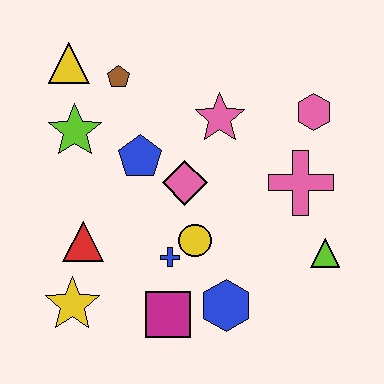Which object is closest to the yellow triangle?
The brown pentagon is closest to the yellow triangle.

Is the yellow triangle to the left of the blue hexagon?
Yes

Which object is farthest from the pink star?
The yellow star is farthest from the pink star.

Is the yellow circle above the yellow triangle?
No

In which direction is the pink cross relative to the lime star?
The pink cross is to the right of the lime star.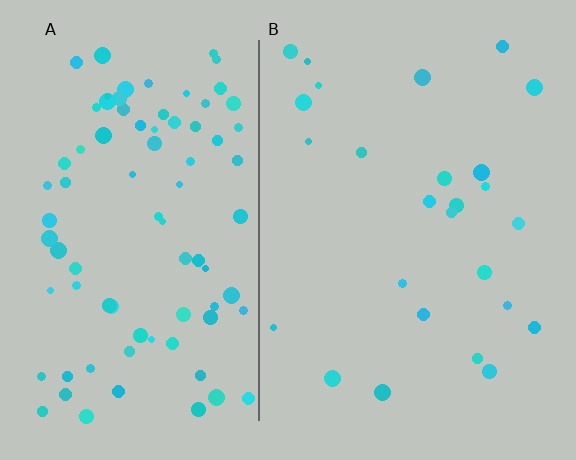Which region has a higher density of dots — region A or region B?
A (the left).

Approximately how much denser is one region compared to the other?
Approximately 3.1× — region A over region B.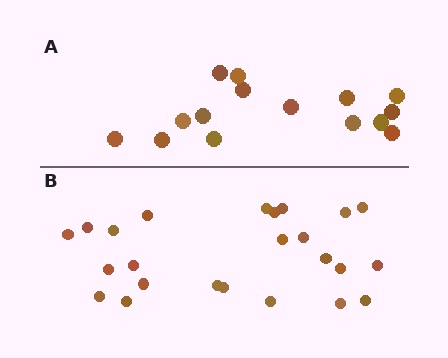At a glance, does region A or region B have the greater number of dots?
Region B (the bottom region) has more dots.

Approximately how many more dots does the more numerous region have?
Region B has roughly 8 or so more dots than region A.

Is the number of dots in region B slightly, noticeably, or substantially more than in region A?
Region B has substantially more. The ratio is roughly 1.6 to 1.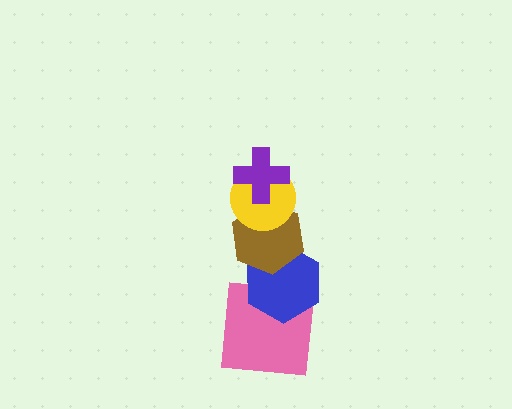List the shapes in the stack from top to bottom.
From top to bottom: the purple cross, the yellow circle, the brown hexagon, the blue hexagon, the pink square.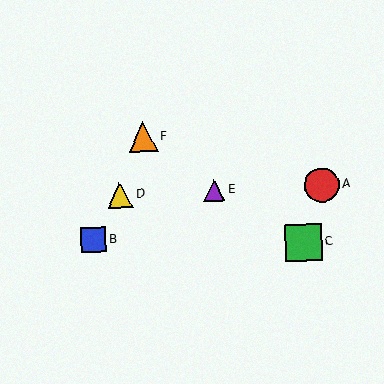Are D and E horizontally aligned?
Yes, both are at y≈195.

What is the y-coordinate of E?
Object E is at y≈190.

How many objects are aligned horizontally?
3 objects (A, D, E) are aligned horizontally.